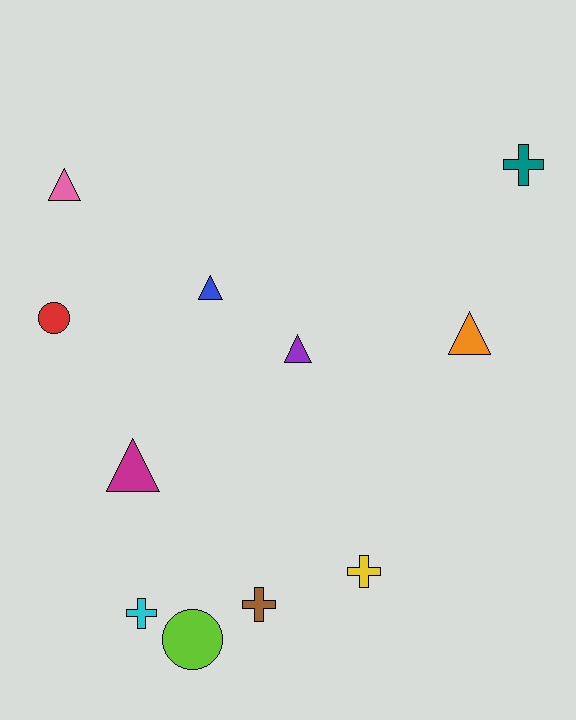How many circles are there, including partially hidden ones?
There are 2 circles.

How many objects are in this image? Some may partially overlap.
There are 11 objects.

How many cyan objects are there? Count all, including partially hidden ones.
There is 1 cyan object.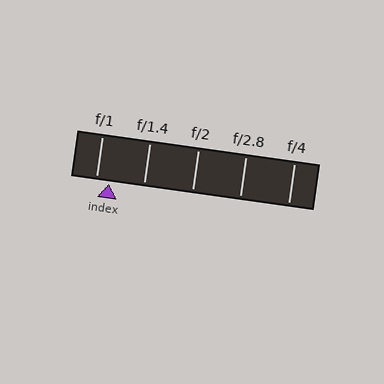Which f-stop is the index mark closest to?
The index mark is closest to f/1.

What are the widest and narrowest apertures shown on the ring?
The widest aperture shown is f/1 and the narrowest is f/4.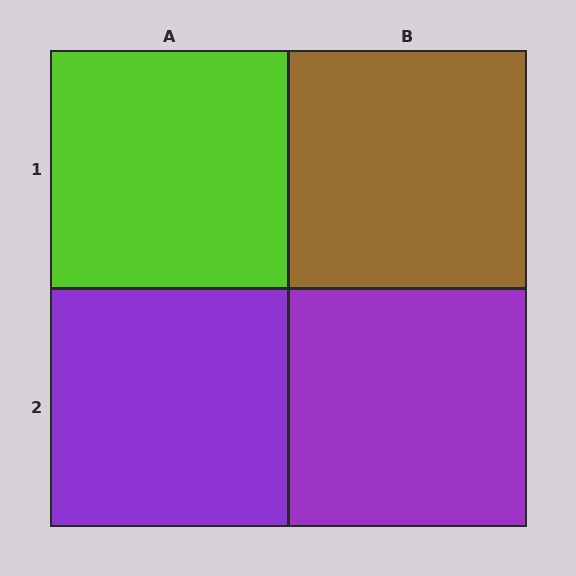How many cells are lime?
1 cell is lime.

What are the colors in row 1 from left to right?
Lime, brown.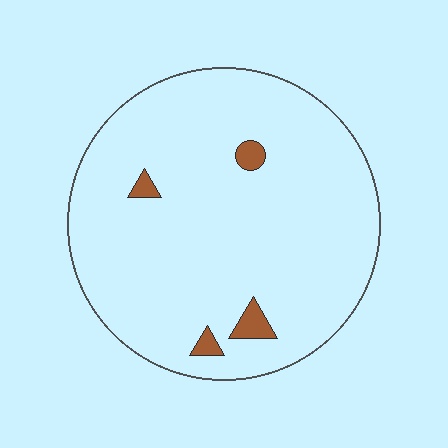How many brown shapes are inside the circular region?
4.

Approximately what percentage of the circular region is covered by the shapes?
Approximately 5%.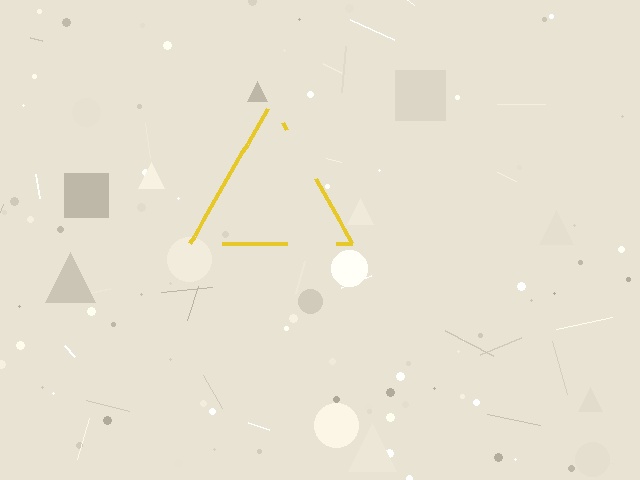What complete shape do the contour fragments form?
The contour fragments form a triangle.